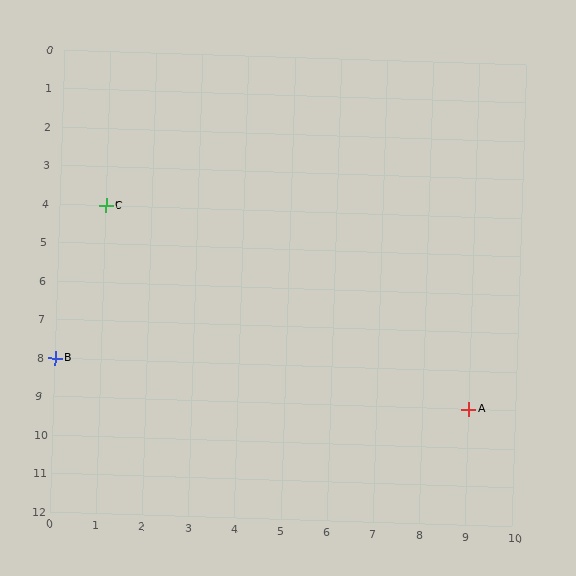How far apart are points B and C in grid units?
Points B and C are 1 column and 4 rows apart (about 4.1 grid units diagonally).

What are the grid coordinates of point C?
Point C is at grid coordinates (1, 4).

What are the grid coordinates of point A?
Point A is at grid coordinates (9, 9).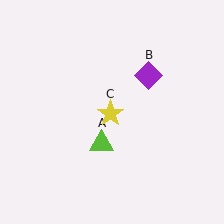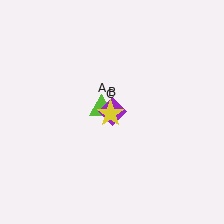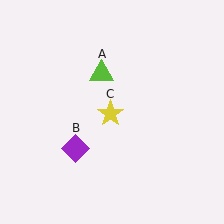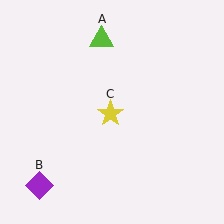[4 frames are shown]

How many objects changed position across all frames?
2 objects changed position: lime triangle (object A), purple diamond (object B).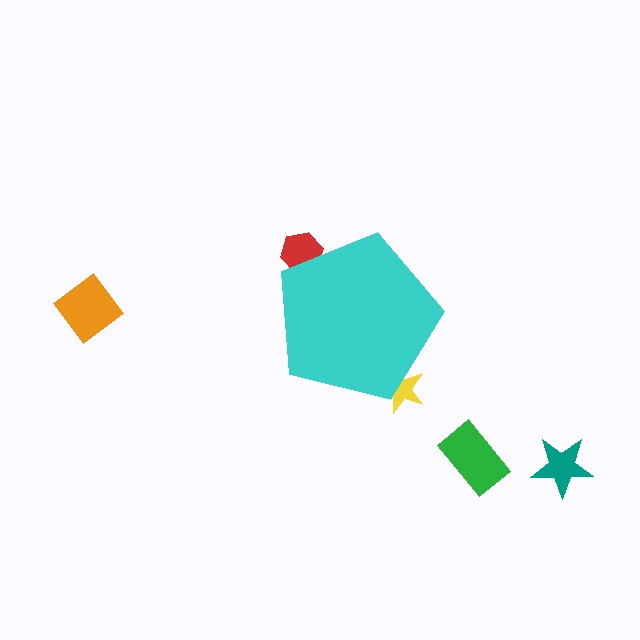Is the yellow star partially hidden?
Yes, the yellow star is partially hidden behind the cyan pentagon.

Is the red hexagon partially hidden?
Yes, the red hexagon is partially hidden behind the cyan pentagon.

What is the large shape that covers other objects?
A cyan pentagon.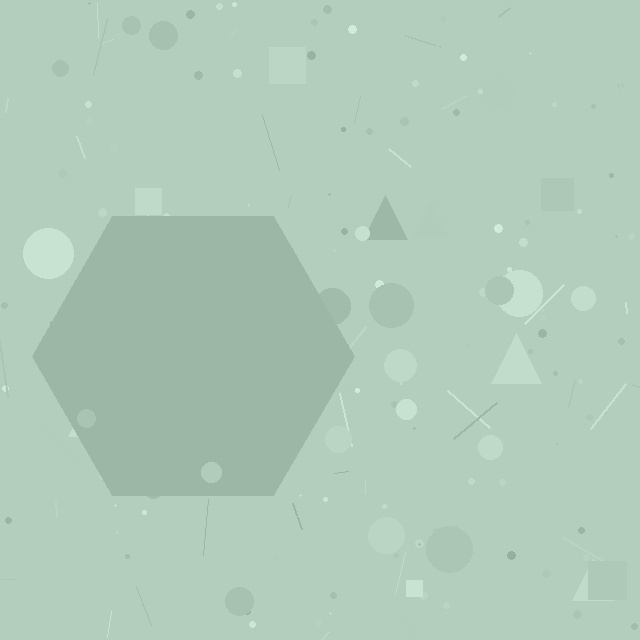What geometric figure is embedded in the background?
A hexagon is embedded in the background.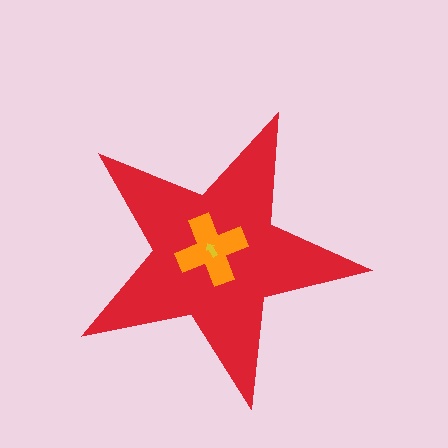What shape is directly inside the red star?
The orange cross.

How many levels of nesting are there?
3.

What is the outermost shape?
The red star.